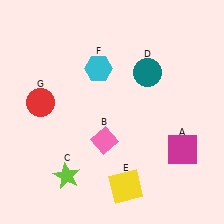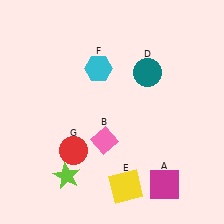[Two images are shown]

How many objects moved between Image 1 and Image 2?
2 objects moved between the two images.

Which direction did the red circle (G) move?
The red circle (G) moved down.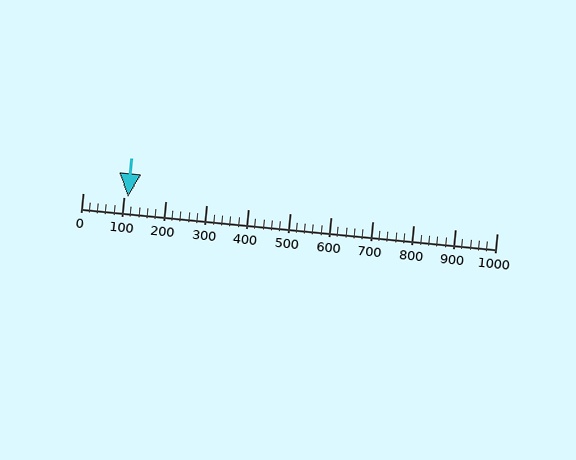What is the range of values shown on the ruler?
The ruler shows values from 0 to 1000.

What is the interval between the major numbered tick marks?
The major tick marks are spaced 100 units apart.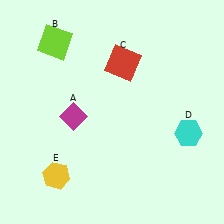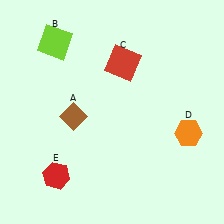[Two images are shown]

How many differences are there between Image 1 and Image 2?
There are 3 differences between the two images.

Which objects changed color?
A changed from magenta to brown. D changed from cyan to orange. E changed from yellow to red.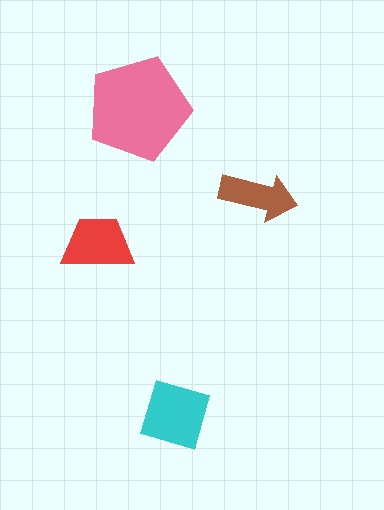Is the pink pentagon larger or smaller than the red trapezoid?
Larger.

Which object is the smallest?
The brown arrow.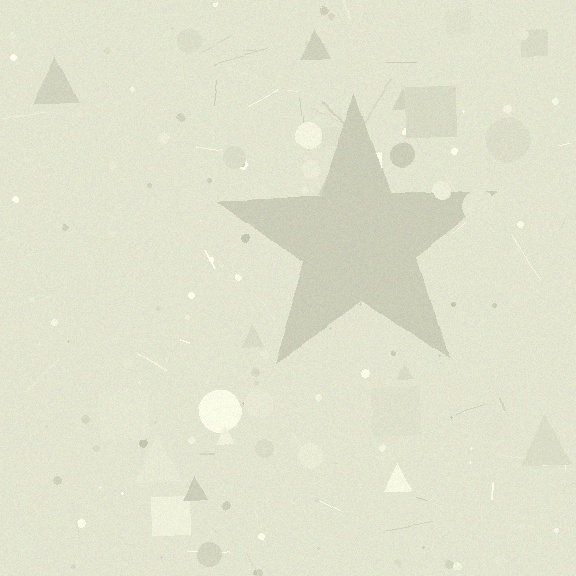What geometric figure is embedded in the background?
A star is embedded in the background.